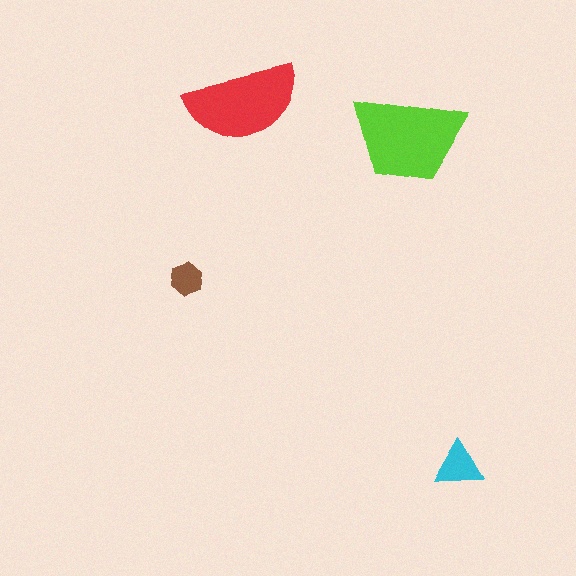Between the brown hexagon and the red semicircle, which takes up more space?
The red semicircle.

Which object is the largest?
The lime trapezoid.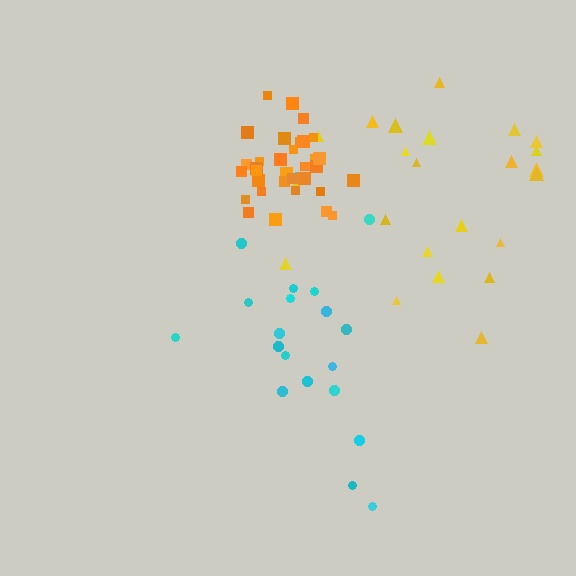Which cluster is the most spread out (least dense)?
Cyan.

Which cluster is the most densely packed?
Orange.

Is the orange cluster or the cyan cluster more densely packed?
Orange.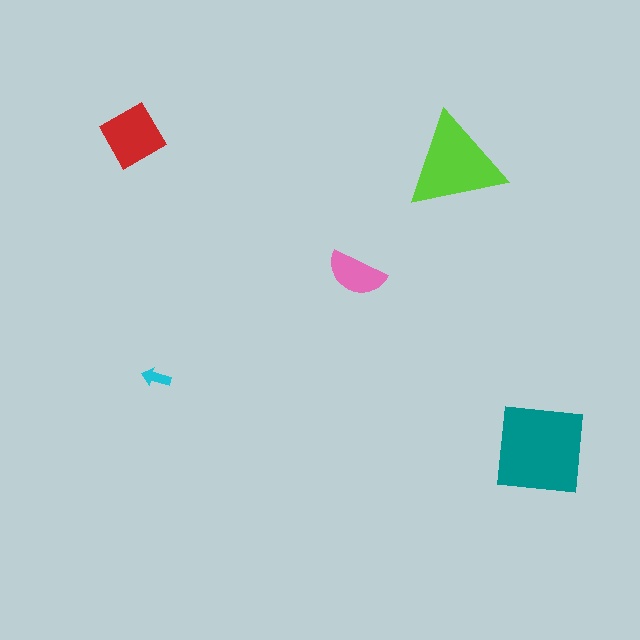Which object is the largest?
The teal square.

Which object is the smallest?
The cyan arrow.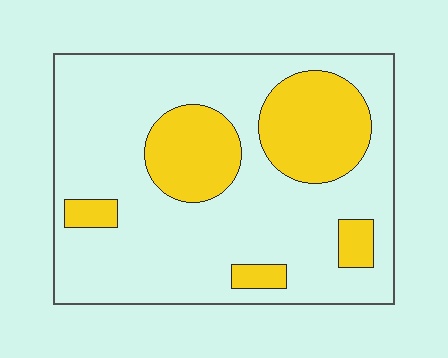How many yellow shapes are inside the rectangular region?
5.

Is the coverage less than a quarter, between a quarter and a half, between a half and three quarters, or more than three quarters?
Between a quarter and a half.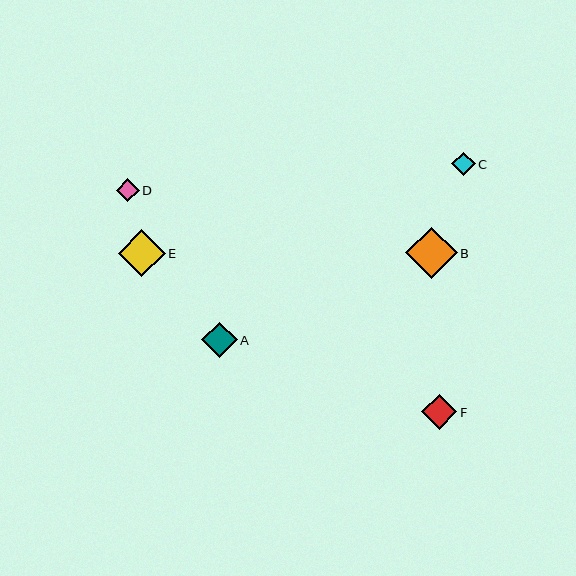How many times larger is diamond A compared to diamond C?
Diamond A is approximately 1.5 times the size of diamond C.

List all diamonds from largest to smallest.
From largest to smallest: B, E, A, F, C, D.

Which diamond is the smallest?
Diamond D is the smallest with a size of approximately 23 pixels.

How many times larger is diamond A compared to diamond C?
Diamond A is approximately 1.5 times the size of diamond C.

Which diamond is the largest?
Diamond B is the largest with a size of approximately 51 pixels.